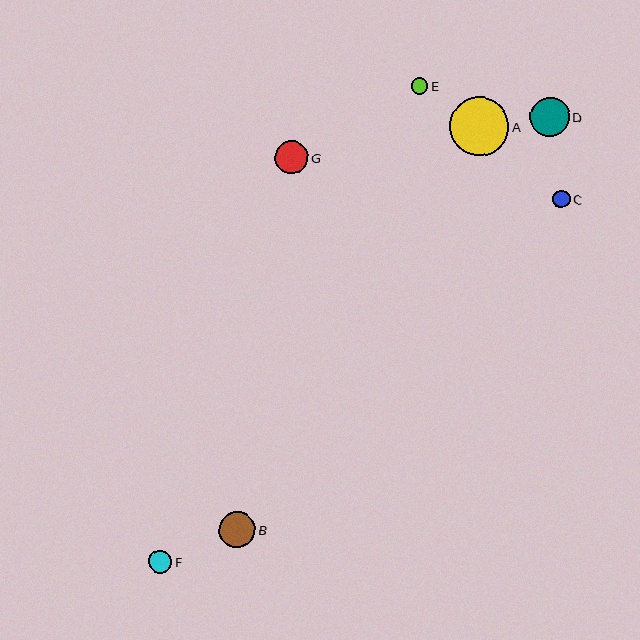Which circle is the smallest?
Circle E is the smallest with a size of approximately 16 pixels.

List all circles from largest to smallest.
From largest to smallest: A, D, B, G, F, C, E.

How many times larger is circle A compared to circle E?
Circle A is approximately 3.6 times the size of circle E.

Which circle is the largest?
Circle A is the largest with a size of approximately 60 pixels.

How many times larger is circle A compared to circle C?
Circle A is approximately 3.4 times the size of circle C.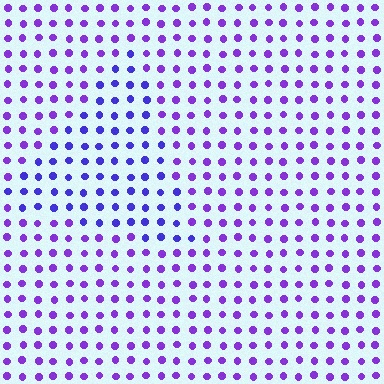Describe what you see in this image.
The image is filled with small purple elements in a uniform arrangement. A triangle-shaped region is visible where the elements are tinted to a slightly different hue, forming a subtle color boundary.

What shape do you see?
I see a triangle.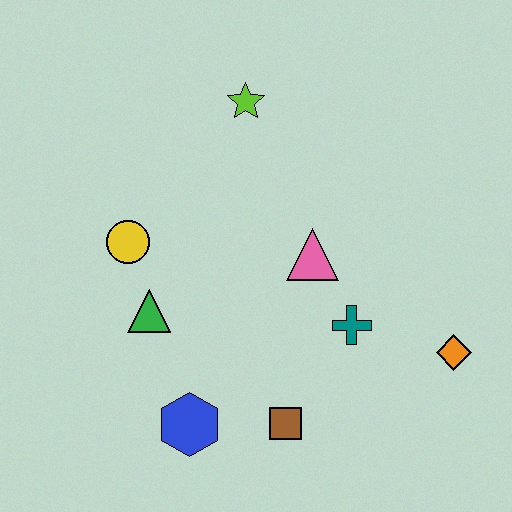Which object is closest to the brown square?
The blue hexagon is closest to the brown square.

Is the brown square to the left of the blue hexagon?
No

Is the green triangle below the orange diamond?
No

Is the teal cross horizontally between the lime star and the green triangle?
No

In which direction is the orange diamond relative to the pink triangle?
The orange diamond is to the right of the pink triangle.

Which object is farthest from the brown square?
The lime star is farthest from the brown square.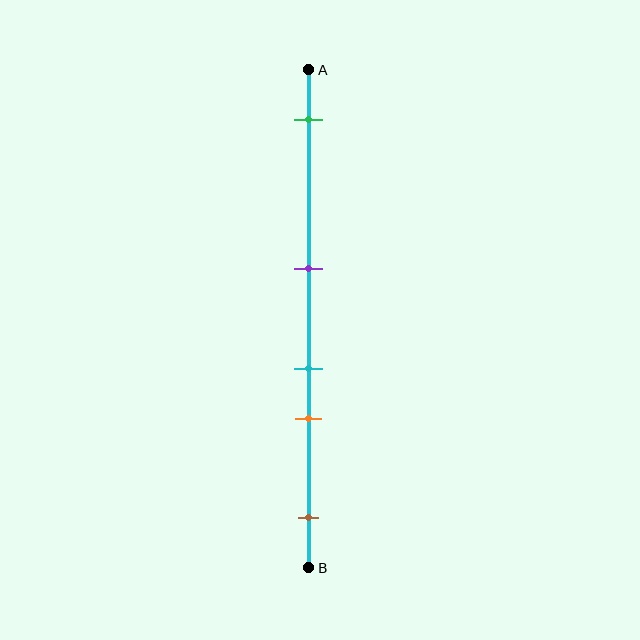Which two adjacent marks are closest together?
The cyan and orange marks are the closest adjacent pair.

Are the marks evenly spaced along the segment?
No, the marks are not evenly spaced.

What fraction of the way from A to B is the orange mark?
The orange mark is approximately 70% (0.7) of the way from A to B.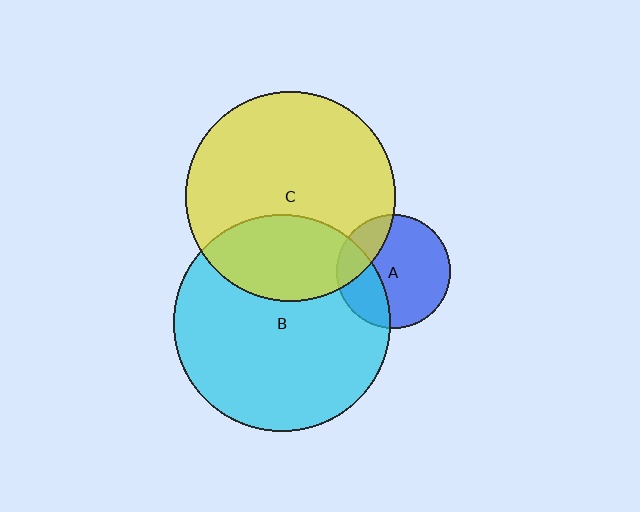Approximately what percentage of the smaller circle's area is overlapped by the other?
Approximately 30%.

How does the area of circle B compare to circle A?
Approximately 3.7 times.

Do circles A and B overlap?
Yes.